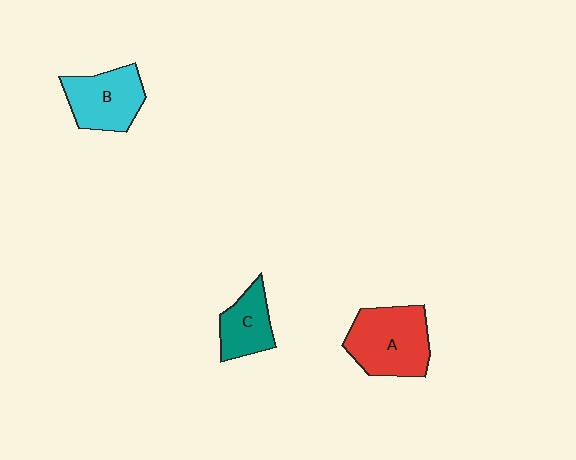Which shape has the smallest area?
Shape C (teal).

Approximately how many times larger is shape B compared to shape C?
Approximately 1.3 times.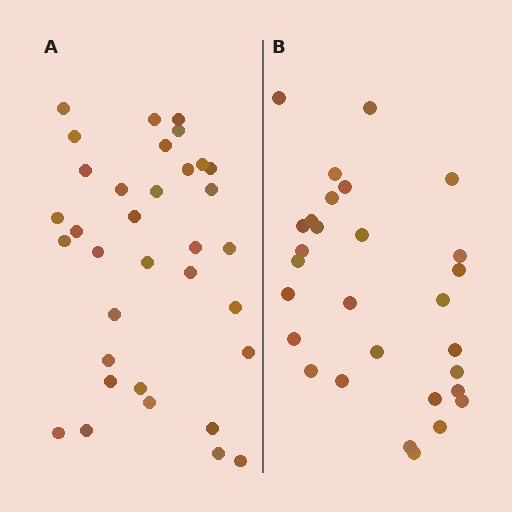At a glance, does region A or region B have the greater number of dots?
Region A (the left region) has more dots.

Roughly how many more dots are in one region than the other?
Region A has about 5 more dots than region B.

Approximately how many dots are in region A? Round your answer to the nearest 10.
About 30 dots. (The exact count is 34, which rounds to 30.)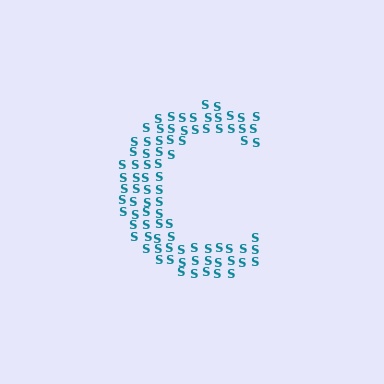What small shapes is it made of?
It is made of small letter S's.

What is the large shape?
The large shape is the letter C.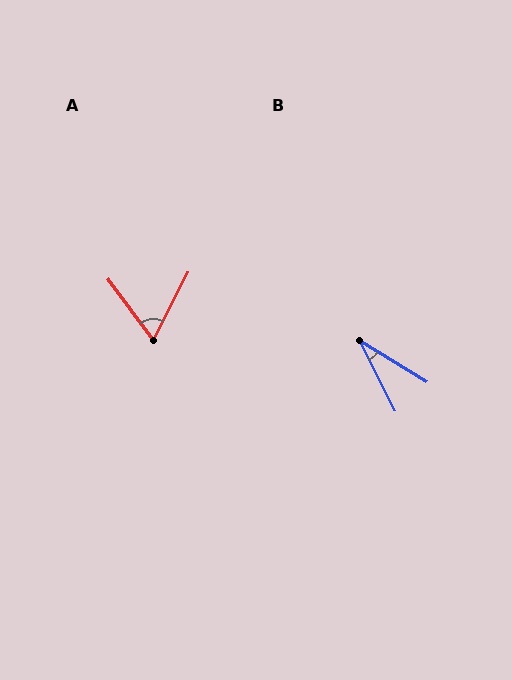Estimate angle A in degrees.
Approximately 63 degrees.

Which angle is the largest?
A, at approximately 63 degrees.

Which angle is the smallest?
B, at approximately 31 degrees.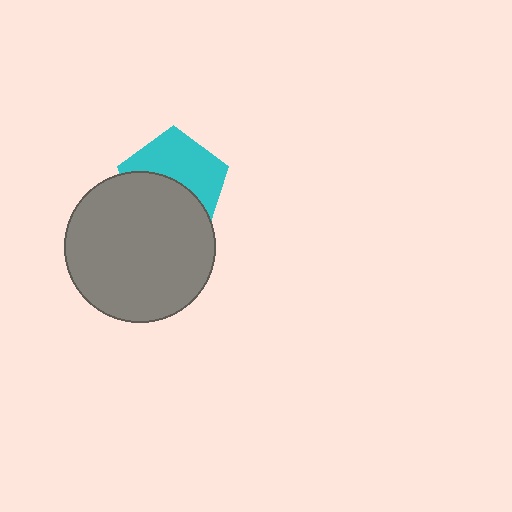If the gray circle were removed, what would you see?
You would see the complete cyan pentagon.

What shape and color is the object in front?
The object in front is a gray circle.